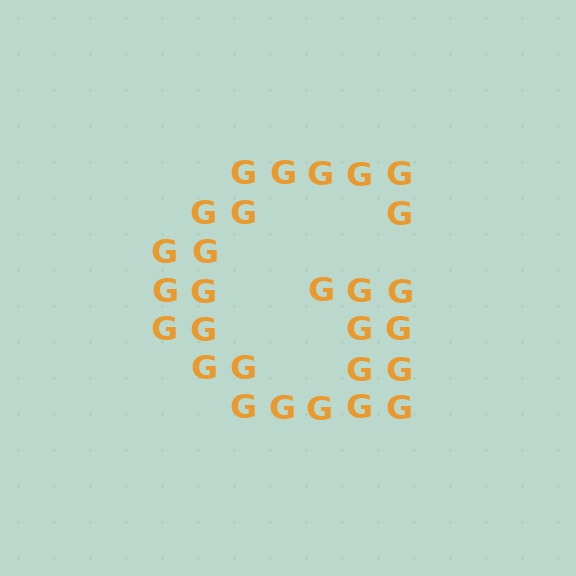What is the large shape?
The large shape is the letter G.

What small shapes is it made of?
It is made of small letter G's.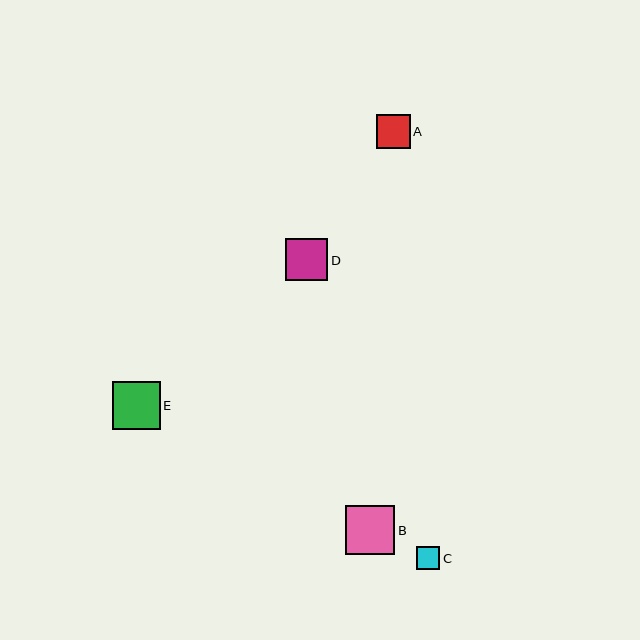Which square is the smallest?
Square C is the smallest with a size of approximately 23 pixels.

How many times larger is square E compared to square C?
Square E is approximately 2.0 times the size of square C.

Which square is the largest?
Square B is the largest with a size of approximately 49 pixels.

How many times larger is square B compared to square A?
Square B is approximately 1.4 times the size of square A.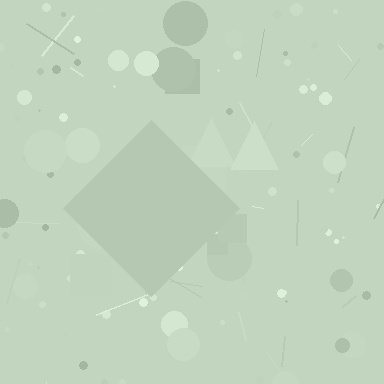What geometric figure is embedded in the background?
A diamond is embedded in the background.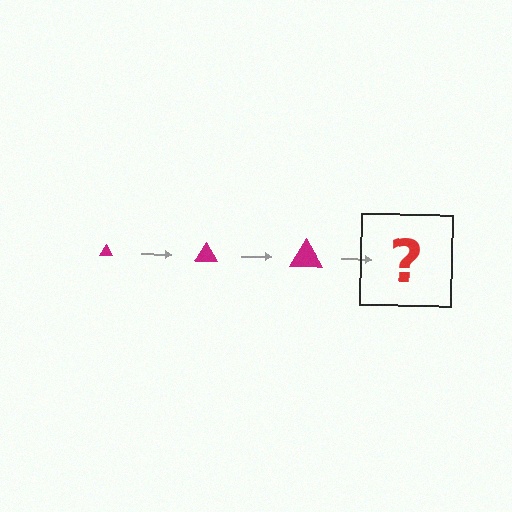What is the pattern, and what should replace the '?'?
The pattern is that the triangle gets progressively larger each step. The '?' should be a magenta triangle, larger than the previous one.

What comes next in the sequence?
The next element should be a magenta triangle, larger than the previous one.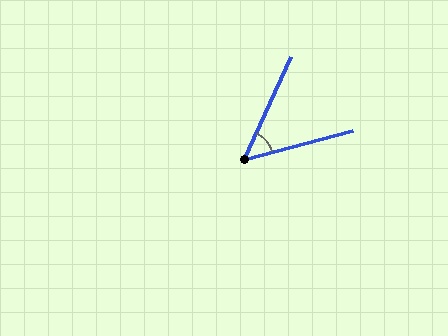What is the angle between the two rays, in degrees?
Approximately 51 degrees.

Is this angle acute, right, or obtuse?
It is acute.